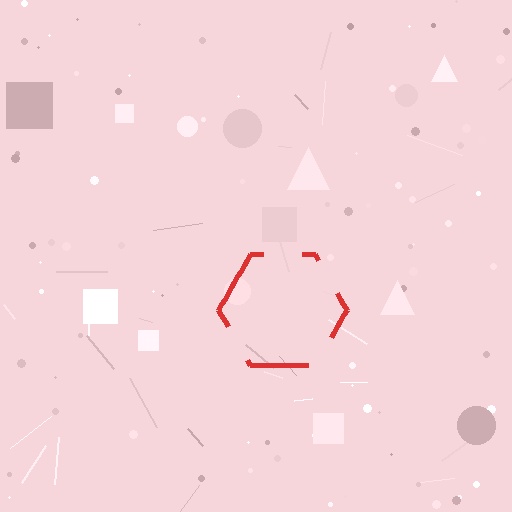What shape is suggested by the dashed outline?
The dashed outline suggests a hexagon.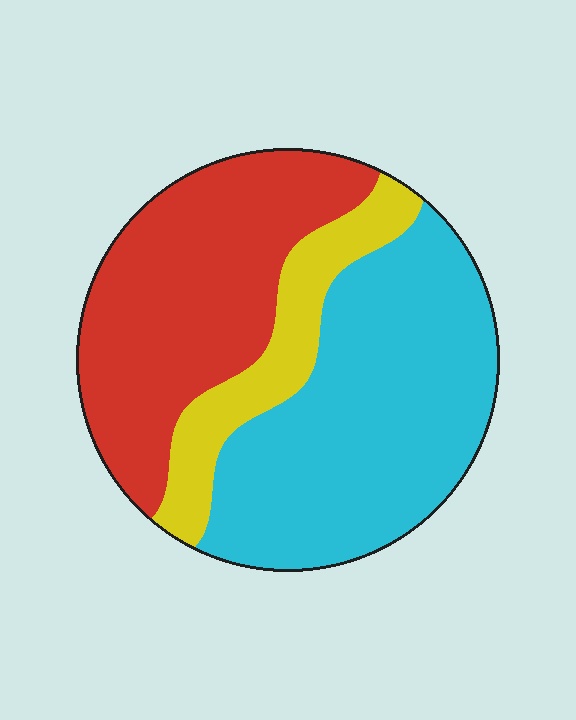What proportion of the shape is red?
Red covers around 40% of the shape.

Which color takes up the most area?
Cyan, at roughly 45%.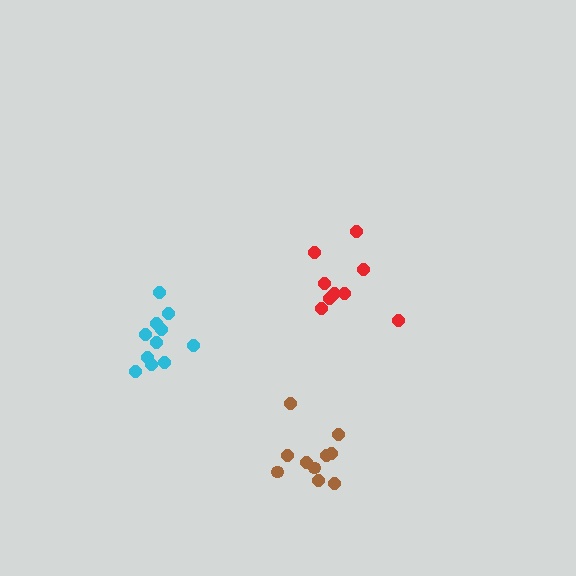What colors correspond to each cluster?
The clusters are colored: cyan, red, brown.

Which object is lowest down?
The brown cluster is bottommost.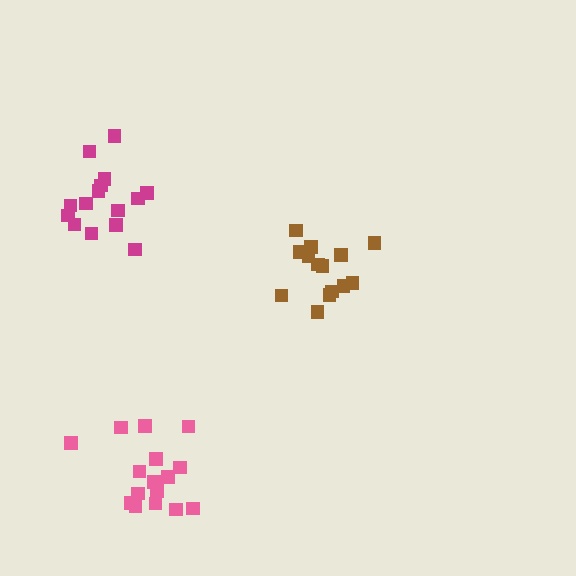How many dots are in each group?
Group 1: 15 dots, Group 2: 14 dots, Group 3: 16 dots (45 total).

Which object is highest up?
The magenta cluster is topmost.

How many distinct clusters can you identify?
There are 3 distinct clusters.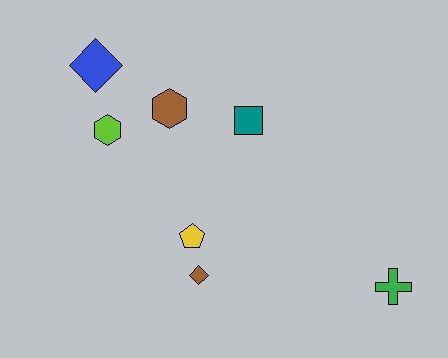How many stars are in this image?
There are no stars.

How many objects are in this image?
There are 7 objects.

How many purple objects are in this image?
There are no purple objects.